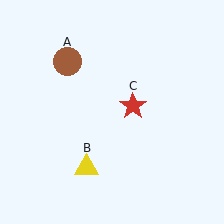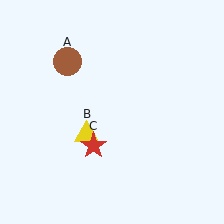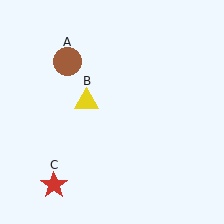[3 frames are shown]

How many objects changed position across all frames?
2 objects changed position: yellow triangle (object B), red star (object C).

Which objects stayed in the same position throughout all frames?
Brown circle (object A) remained stationary.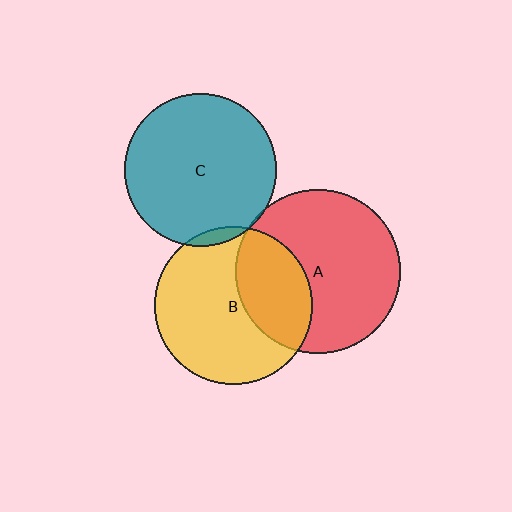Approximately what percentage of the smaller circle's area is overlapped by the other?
Approximately 35%.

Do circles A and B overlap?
Yes.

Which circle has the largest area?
Circle A (red).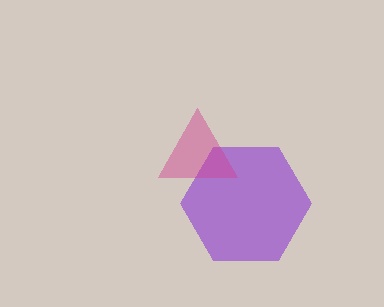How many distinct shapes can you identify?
There are 2 distinct shapes: a purple hexagon, a magenta triangle.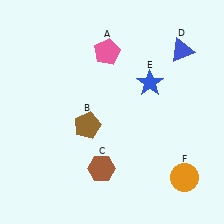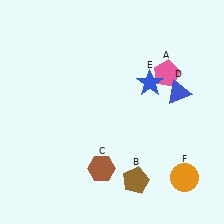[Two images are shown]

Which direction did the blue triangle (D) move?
The blue triangle (D) moved down.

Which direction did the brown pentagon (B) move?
The brown pentagon (B) moved down.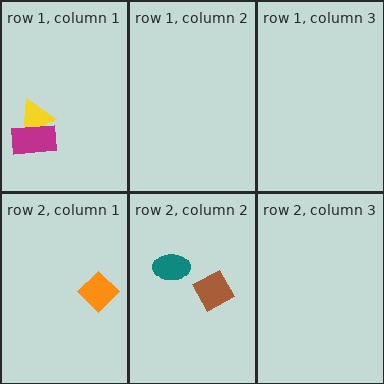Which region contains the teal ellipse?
The row 2, column 2 region.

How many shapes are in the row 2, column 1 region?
1.